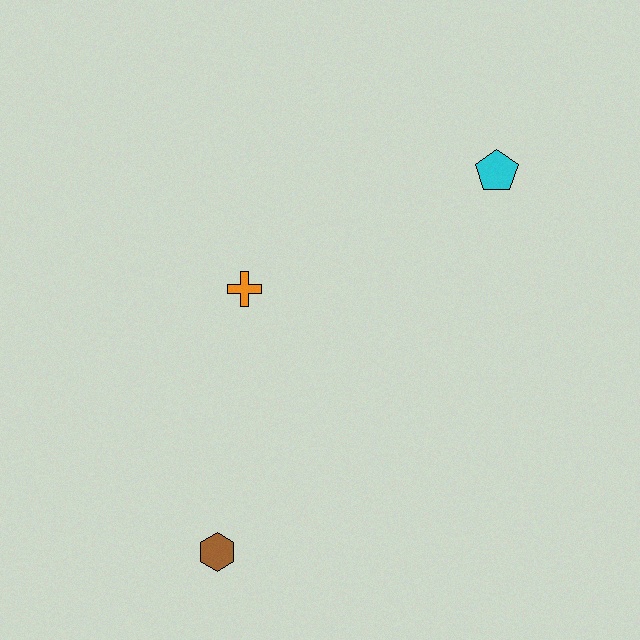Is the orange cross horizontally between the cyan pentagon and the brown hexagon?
Yes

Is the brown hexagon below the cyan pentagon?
Yes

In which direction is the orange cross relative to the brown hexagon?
The orange cross is above the brown hexagon.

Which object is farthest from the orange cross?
The cyan pentagon is farthest from the orange cross.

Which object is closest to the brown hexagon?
The orange cross is closest to the brown hexagon.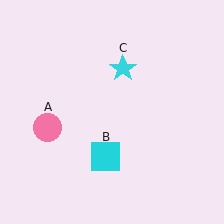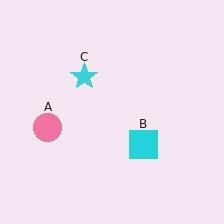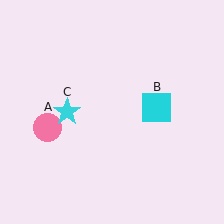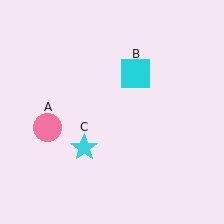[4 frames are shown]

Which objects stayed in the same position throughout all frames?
Pink circle (object A) remained stationary.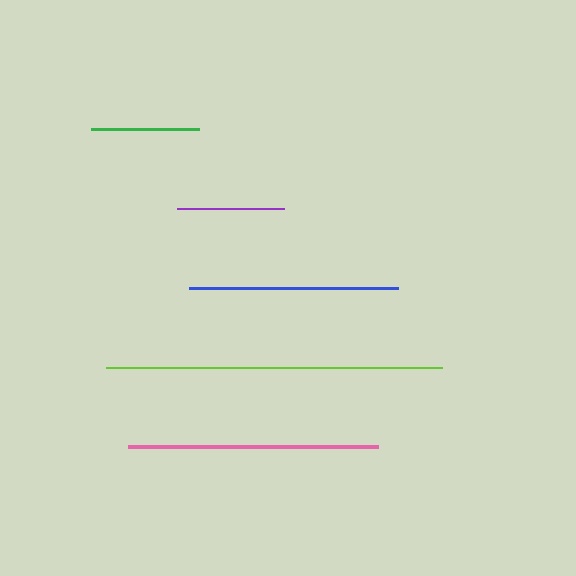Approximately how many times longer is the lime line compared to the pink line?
The lime line is approximately 1.3 times the length of the pink line.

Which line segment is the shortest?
The purple line is the shortest at approximately 106 pixels.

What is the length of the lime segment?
The lime segment is approximately 335 pixels long.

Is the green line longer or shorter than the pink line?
The pink line is longer than the green line.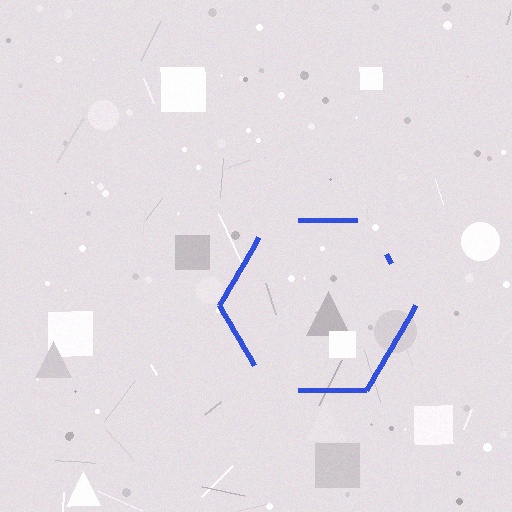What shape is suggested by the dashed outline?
The dashed outline suggests a hexagon.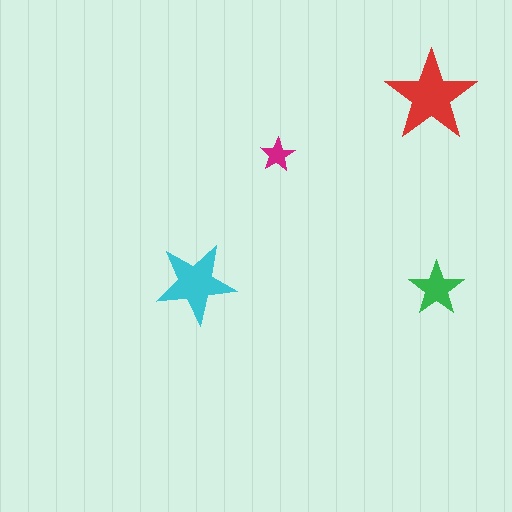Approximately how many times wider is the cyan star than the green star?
About 1.5 times wider.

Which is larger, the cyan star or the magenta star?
The cyan one.